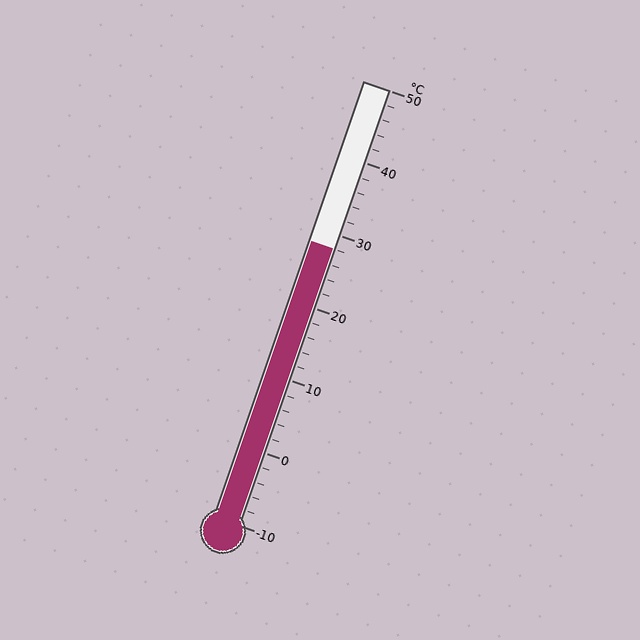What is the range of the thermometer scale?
The thermometer scale ranges from -10°C to 50°C.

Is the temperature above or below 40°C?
The temperature is below 40°C.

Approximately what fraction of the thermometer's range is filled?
The thermometer is filled to approximately 65% of its range.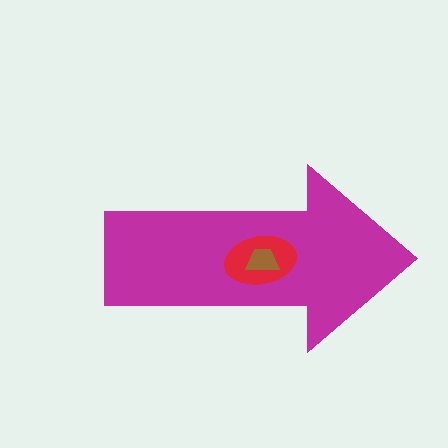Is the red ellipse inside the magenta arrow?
Yes.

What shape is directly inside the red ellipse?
The brown trapezoid.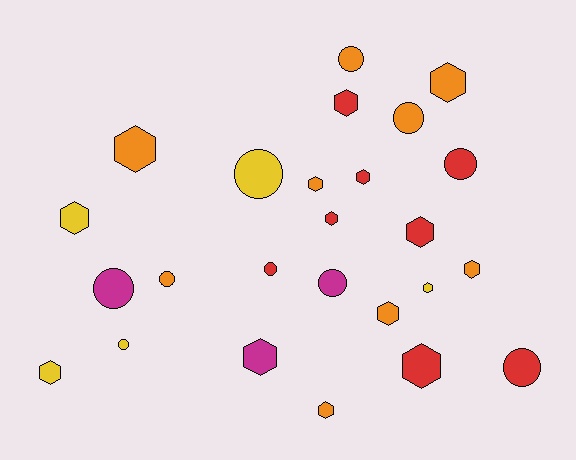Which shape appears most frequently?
Hexagon, with 15 objects.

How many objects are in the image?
There are 25 objects.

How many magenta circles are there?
There are 2 magenta circles.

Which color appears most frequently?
Orange, with 9 objects.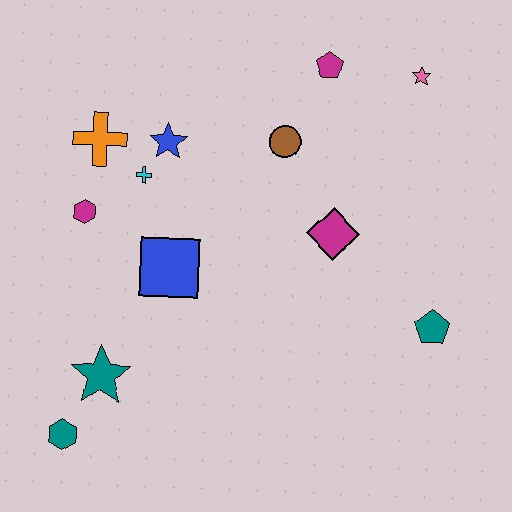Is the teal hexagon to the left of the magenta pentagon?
Yes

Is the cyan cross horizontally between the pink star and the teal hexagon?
Yes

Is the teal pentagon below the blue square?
Yes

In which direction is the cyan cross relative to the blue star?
The cyan cross is below the blue star.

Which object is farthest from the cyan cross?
The teal pentagon is farthest from the cyan cross.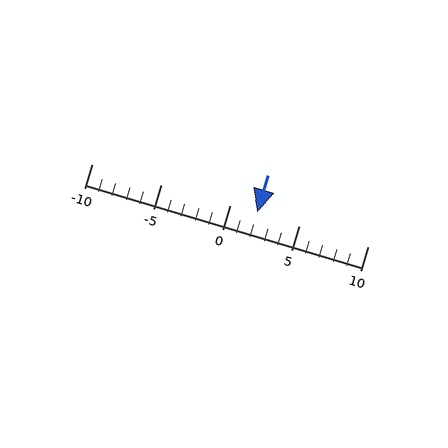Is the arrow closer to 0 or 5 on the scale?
The arrow is closer to 0.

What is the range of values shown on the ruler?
The ruler shows values from -10 to 10.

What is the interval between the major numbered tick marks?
The major tick marks are spaced 5 units apart.